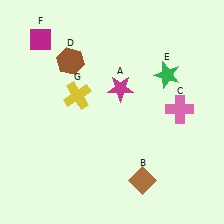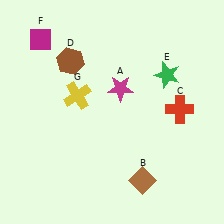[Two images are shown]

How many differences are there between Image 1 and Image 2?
There is 1 difference between the two images.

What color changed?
The cross (C) changed from pink in Image 1 to red in Image 2.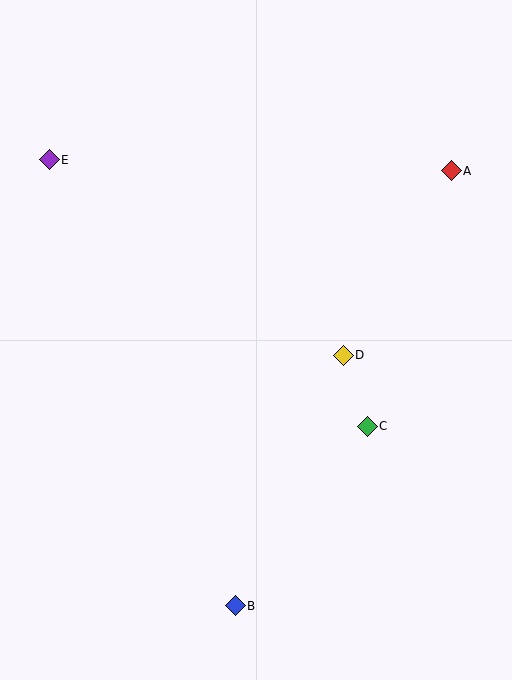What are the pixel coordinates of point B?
Point B is at (235, 606).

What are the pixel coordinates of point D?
Point D is at (343, 355).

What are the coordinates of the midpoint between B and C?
The midpoint between B and C is at (301, 516).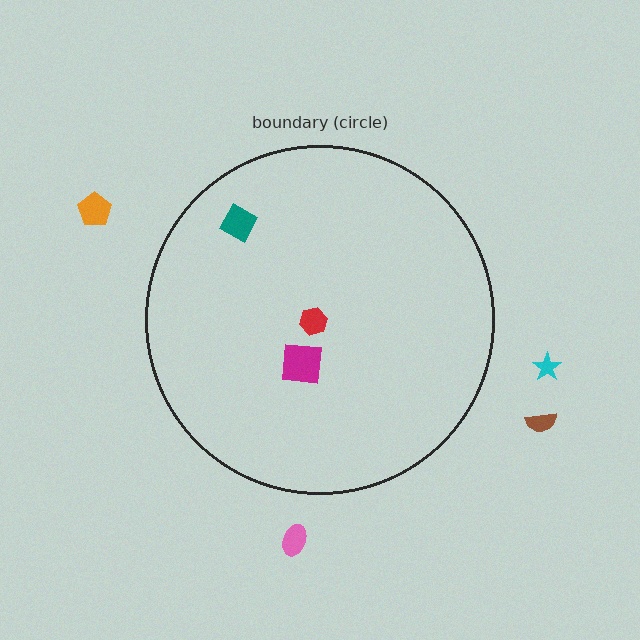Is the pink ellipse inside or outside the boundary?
Outside.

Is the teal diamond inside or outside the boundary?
Inside.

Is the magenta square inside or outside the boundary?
Inside.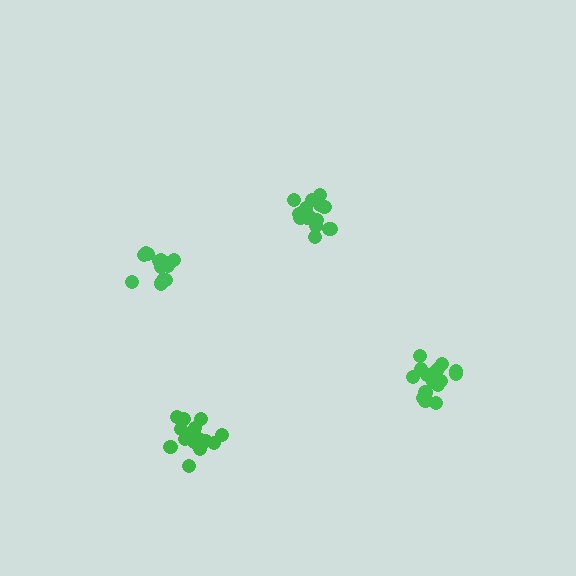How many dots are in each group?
Group 1: 17 dots, Group 2: 16 dots, Group 3: 15 dots, Group 4: 15 dots (63 total).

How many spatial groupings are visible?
There are 4 spatial groupings.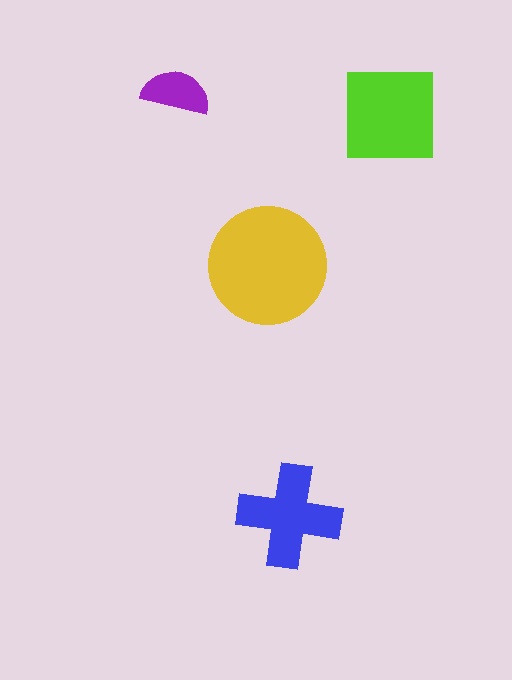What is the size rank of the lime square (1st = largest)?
2nd.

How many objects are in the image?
There are 4 objects in the image.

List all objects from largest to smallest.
The yellow circle, the lime square, the blue cross, the purple semicircle.